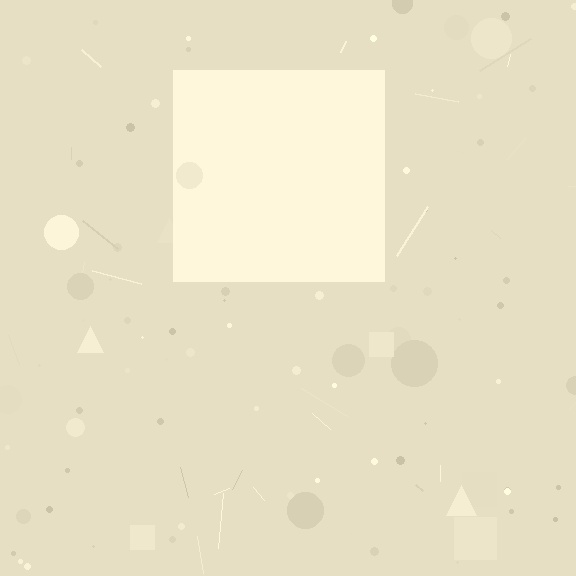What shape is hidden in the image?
A square is hidden in the image.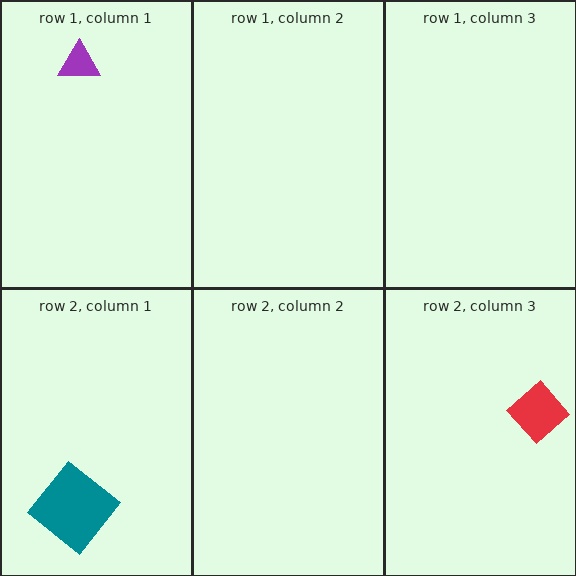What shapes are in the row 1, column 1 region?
The purple triangle.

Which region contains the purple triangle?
The row 1, column 1 region.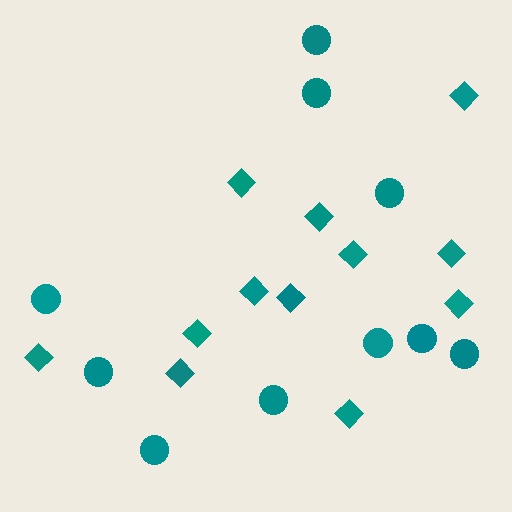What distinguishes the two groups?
There are 2 groups: one group of diamonds (12) and one group of circles (10).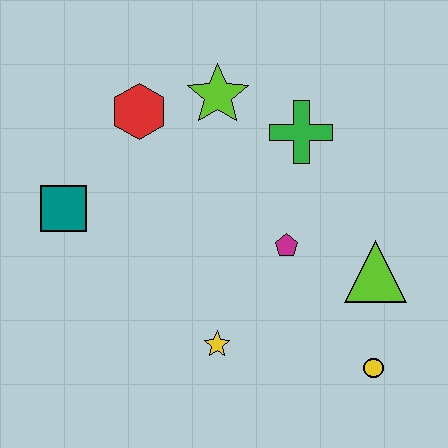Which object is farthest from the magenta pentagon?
The teal square is farthest from the magenta pentagon.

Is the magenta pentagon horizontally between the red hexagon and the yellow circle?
Yes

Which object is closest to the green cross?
The lime star is closest to the green cross.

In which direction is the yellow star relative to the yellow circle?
The yellow star is to the left of the yellow circle.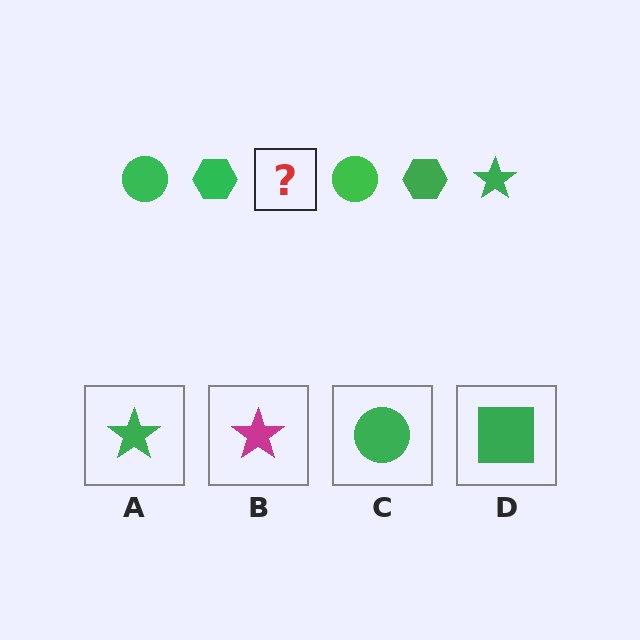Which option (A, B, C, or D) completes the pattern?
A.